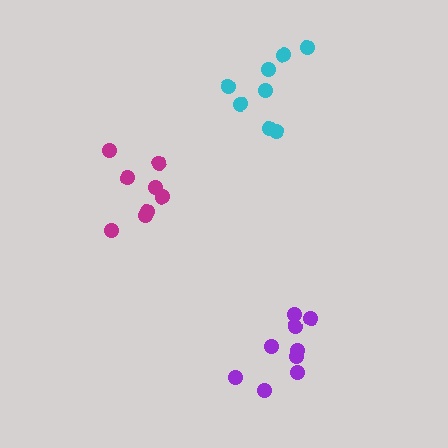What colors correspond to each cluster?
The clusters are colored: magenta, cyan, purple.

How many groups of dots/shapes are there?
There are 3 groups.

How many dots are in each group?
Group 1: 8 dots, Group 2: 8 dots, Group 3: 9 dots (25 total).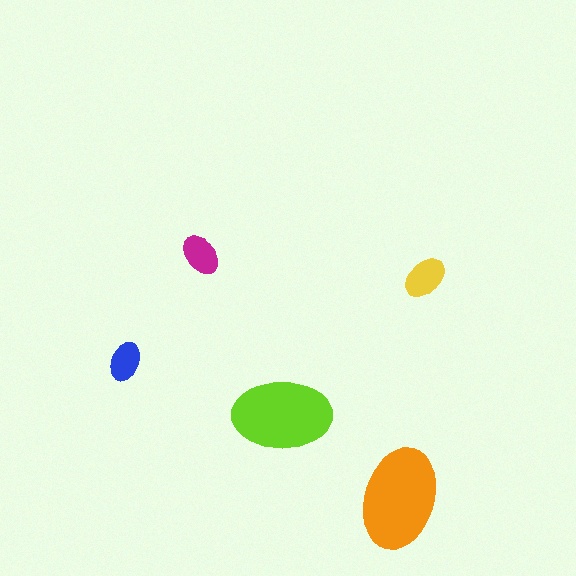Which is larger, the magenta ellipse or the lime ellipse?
The lime one.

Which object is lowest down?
The orange ellipse is bottommost.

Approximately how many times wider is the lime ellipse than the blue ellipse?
About 2.5 times wider.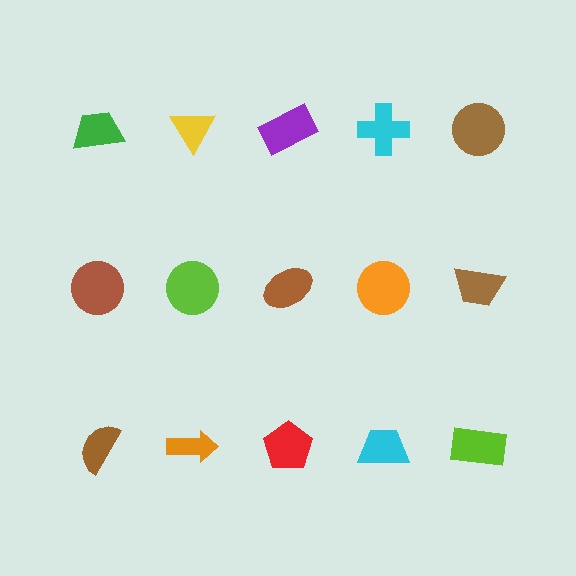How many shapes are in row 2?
5 shapes.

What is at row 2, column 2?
A lime circle.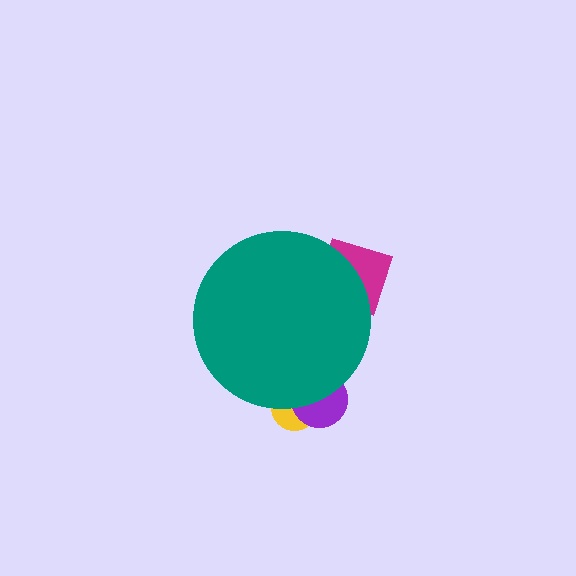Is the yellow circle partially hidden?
Yes, the yellow circle is partially hidden behind the teal circle.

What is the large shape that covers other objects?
A teal circle.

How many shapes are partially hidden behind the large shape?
3 shapes are partially hidden.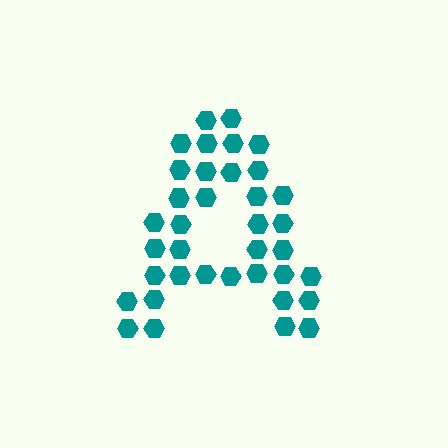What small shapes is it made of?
It is made of small hexagons.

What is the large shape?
The large shape is the letter A.